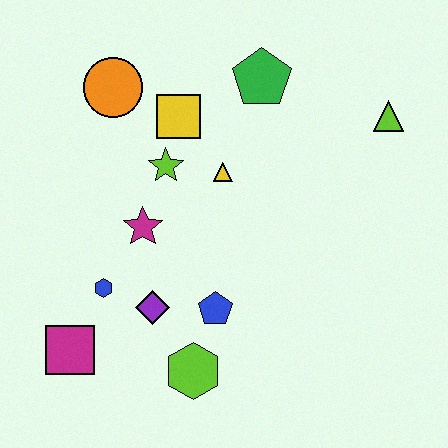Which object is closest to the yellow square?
The lime star is closest to the yellow square.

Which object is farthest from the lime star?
The lime triangle is farthest from the lime star.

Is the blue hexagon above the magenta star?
No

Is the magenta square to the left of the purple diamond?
Yes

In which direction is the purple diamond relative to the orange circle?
The purple diamond is below the orange circle.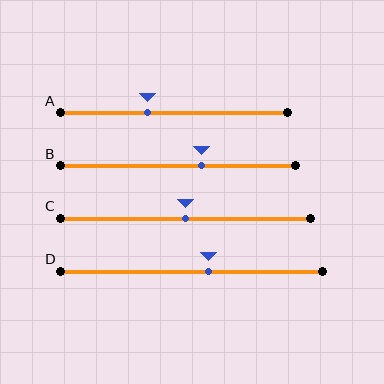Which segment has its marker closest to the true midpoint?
Segment C has its marker closest to the true midpoint.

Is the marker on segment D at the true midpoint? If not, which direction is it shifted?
No, the marker on segment D is shifted to the right by about 7% of the segment length.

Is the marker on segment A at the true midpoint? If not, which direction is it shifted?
No, the marker on segment A is shifted to the left by about 11% of the segment length.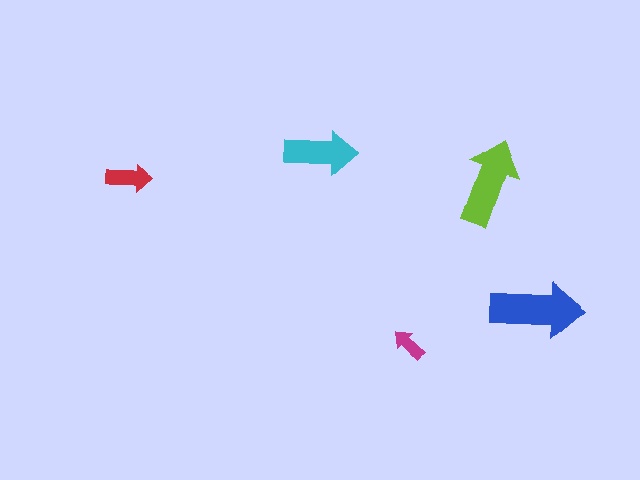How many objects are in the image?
There are 5 objects in the image.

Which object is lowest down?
The magenta arrow is bottommost.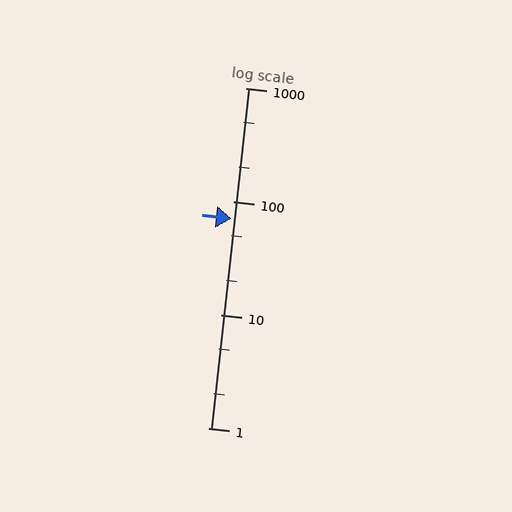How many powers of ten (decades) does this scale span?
The scale spans 3 decades, from 1 to 1000.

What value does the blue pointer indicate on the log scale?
The pointer indicates approximately 70.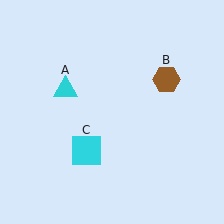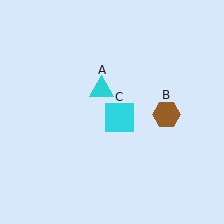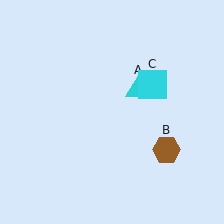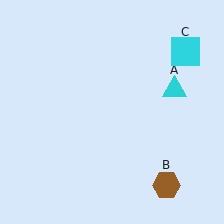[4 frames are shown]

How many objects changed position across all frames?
3 objects changed position: cyan triangle (object A), brown hexagon (object B), cyan square (object C).